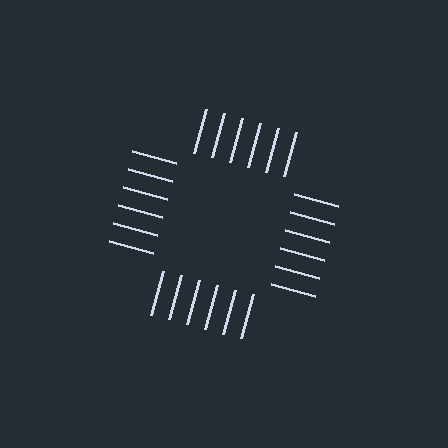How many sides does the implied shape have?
4 sides — the line-ends trace a square.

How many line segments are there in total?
24 — 6 along each of the 4 edges.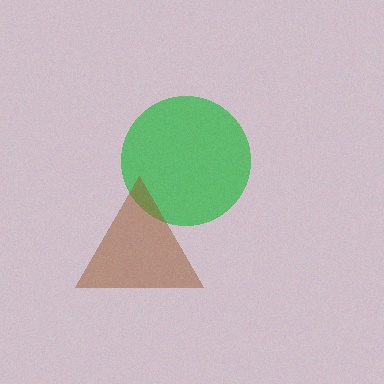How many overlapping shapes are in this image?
There are 2 overlapping shapes in the image.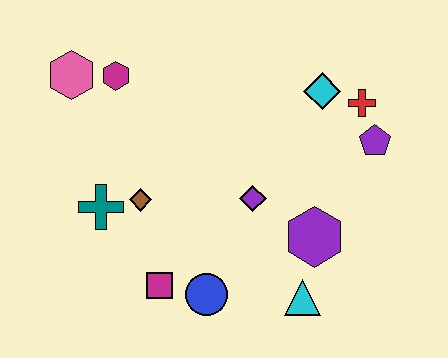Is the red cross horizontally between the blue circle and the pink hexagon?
No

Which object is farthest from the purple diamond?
The pink hexagon is farthest from the purple diamond.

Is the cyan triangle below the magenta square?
Yes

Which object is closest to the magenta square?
The blue circle is closest to the magenta square.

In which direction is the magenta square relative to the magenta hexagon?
The magenta square is below the magenta hexagon.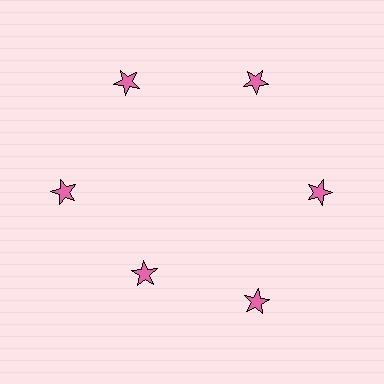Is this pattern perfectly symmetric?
No. The 6 pink stars are arranged in a ring, but one element near the 7 o'clock position is pulled inward toward the center, breaking the 6-fold rotational symmetry.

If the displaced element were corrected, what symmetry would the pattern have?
It would have 6-fold rotational symmetry — the pattern would map onto itself every 60 degrees.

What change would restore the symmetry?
The symmetry would be restored by moving it outward, back onto the ring so that all 6 stars sit at equal angles and equal distance from the center.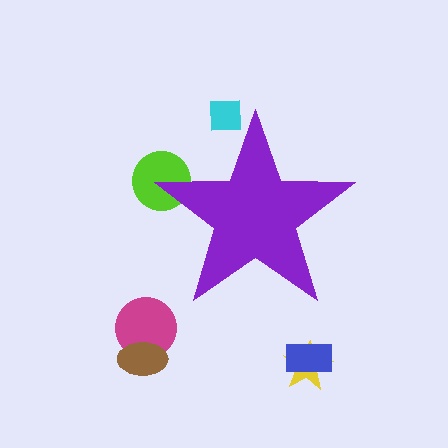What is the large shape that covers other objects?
A purple star.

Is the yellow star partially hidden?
No, the yellow star is fully visible.